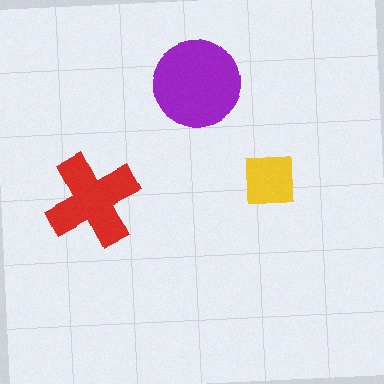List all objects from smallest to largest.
The yellow square, the red cross, the purple circle.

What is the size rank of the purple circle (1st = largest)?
1st.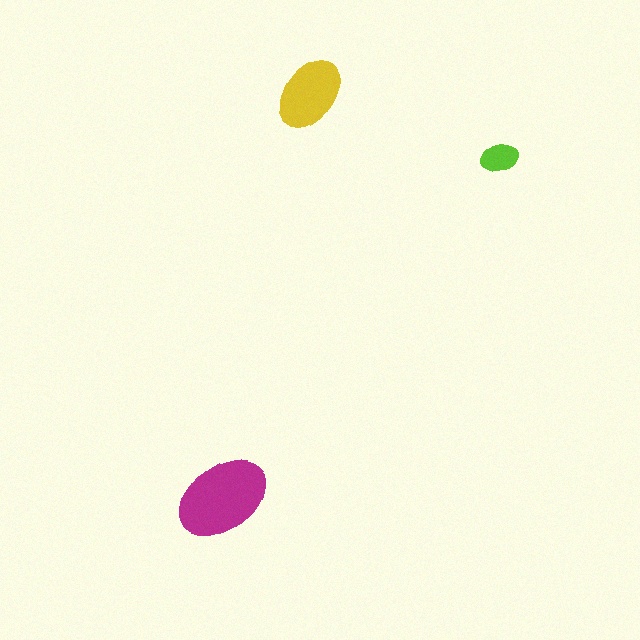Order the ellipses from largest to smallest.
the magenta one, the yellow one, the lime one.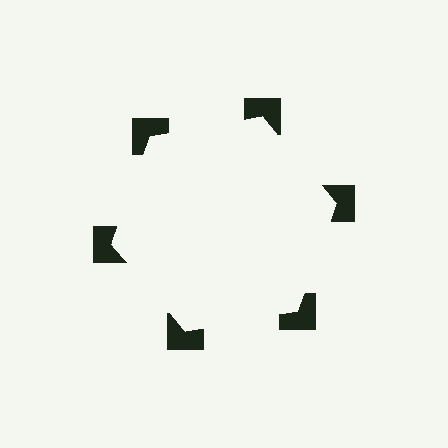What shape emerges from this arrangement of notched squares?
An illusory hexagon — its edges are inferred from the aligned wedge cuts in the notched squares, not physically drawn.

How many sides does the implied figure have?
6 sides.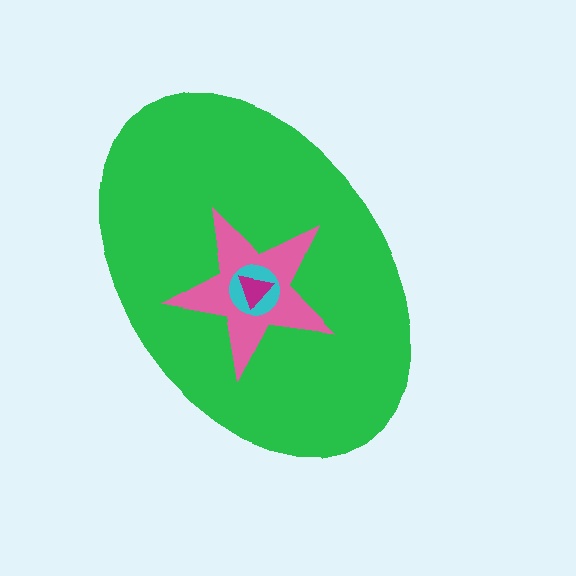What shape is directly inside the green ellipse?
The pink star.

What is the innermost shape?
The magenta triangle.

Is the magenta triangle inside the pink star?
Yes.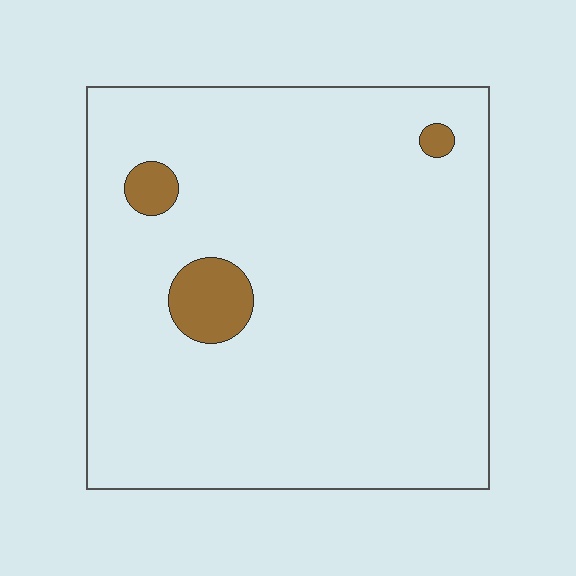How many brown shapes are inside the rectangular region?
3.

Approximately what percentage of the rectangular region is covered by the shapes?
Approximately 5%.